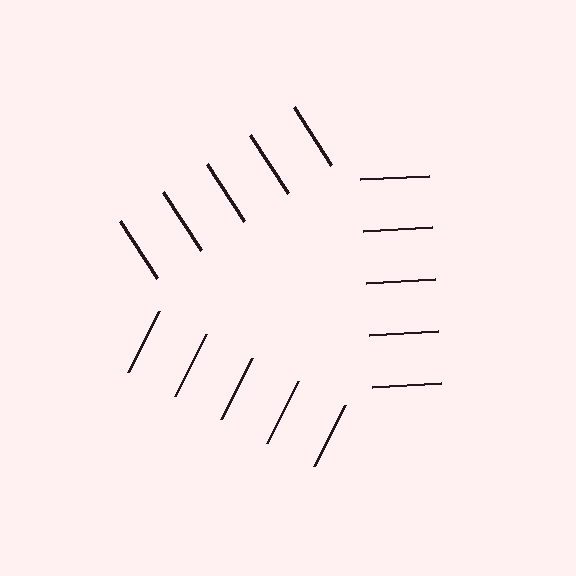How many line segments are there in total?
15 — 5 along each of the 3 edges.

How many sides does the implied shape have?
3 sides — the line-ends trace a triangle.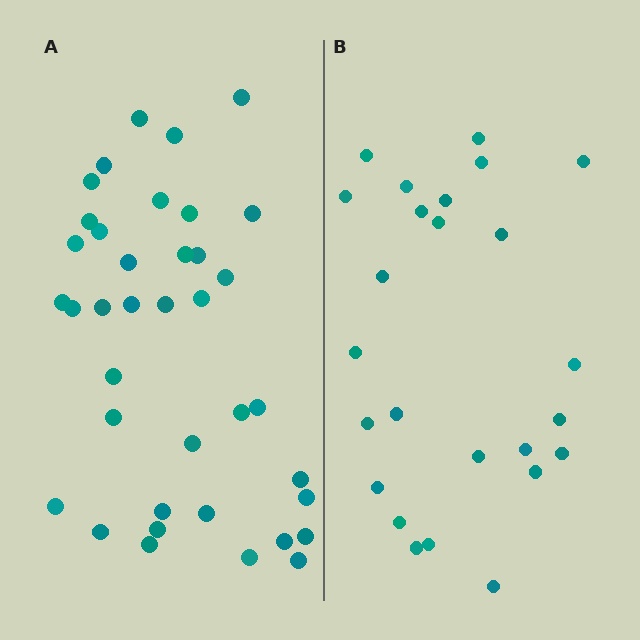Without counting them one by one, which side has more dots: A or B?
Region A (the left region) has more dots.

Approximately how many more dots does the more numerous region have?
Region A has approximately 15 more dots than region B.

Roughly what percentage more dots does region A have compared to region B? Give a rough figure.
About 50% more.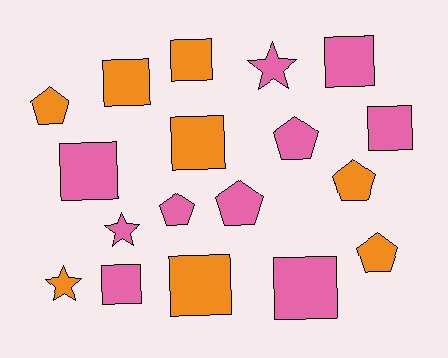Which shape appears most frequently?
Square, with 9 objects.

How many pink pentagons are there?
There are 3 pink pentagons.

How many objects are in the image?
There are 18 objects.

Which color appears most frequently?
Pink, with 10 objects.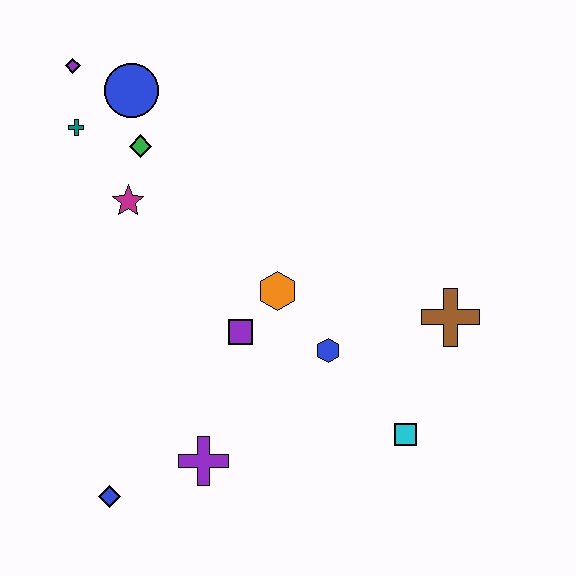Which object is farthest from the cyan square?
The purple diamond is farthest from the cyan square.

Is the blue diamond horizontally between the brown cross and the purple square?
No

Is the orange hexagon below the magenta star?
Yes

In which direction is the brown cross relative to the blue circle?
The brown cross is to the right of the blue circle.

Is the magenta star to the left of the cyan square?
Yes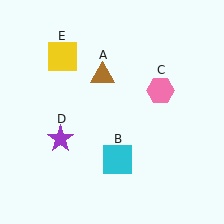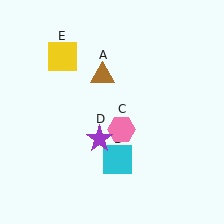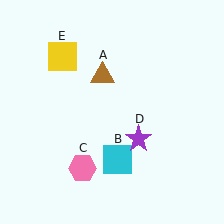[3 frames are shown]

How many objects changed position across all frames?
2 objects changed position: pink hexagon (object C), purple star (object D).